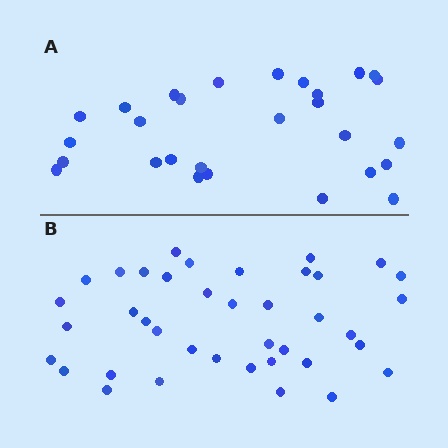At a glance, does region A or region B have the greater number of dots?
Region B (the bottom region) has more dots.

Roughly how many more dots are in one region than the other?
Region B has roughly 12 or so more dots than region A.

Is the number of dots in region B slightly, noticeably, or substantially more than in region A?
Region B has noticeably more, but not dramatically so. The ratio is roughly 1.4 to 1.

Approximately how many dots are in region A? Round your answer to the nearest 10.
About 30 dots. (The exact count is 28, which rounds to 30.)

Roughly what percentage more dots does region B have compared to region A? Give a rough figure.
About 40% more.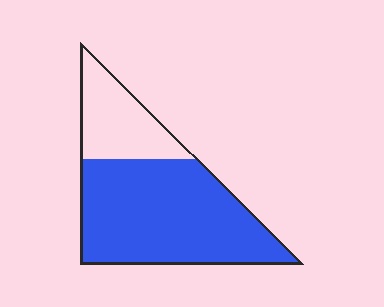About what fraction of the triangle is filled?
About three quarters (3/4).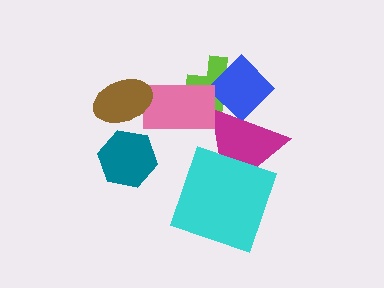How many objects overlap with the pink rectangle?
3 objects overlap with the pink rectangle.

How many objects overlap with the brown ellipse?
1 object overlaps with the brown ellipse.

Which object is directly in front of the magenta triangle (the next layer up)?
The pink rectangle is directly in front of the magenta triangle.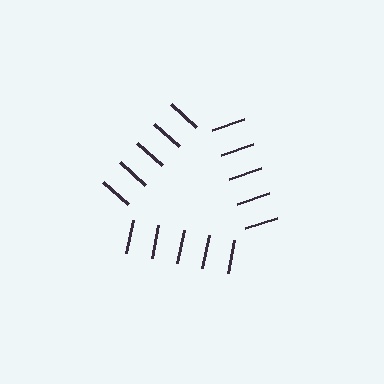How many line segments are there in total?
15 — 5 along each of the 3 edges.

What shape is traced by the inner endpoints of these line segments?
An illusory triangle — the line segments terminate on its edges but no continuous stroke is drawn.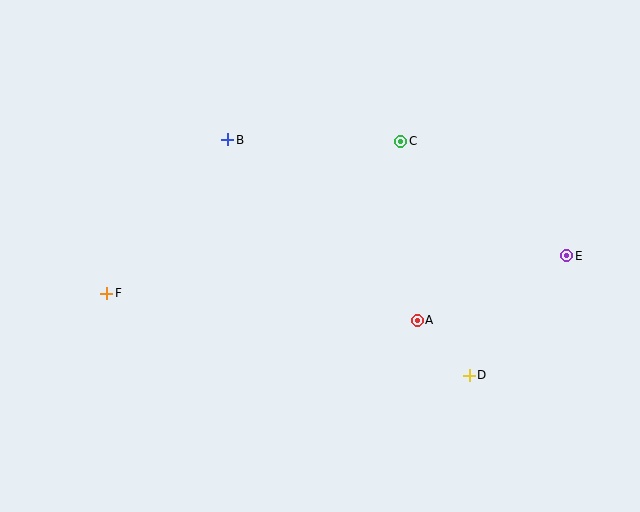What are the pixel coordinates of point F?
Point F is at (107, 293).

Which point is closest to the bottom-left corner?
Point F is closest to the bottom-left corner.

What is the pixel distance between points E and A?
The distance between E and A is 163 pixels.